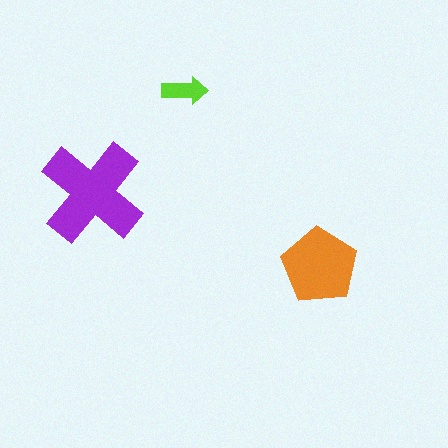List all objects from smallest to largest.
The lime arrow, the orange pentagon, the purple cross.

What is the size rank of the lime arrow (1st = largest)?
3rd.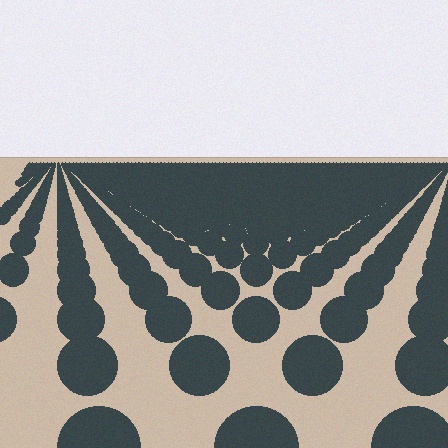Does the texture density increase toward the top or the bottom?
Density increases toward the top.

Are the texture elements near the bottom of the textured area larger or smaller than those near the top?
Larger. Near the bottom, elements are closer to the viewer and appear at a bigger on-screen size.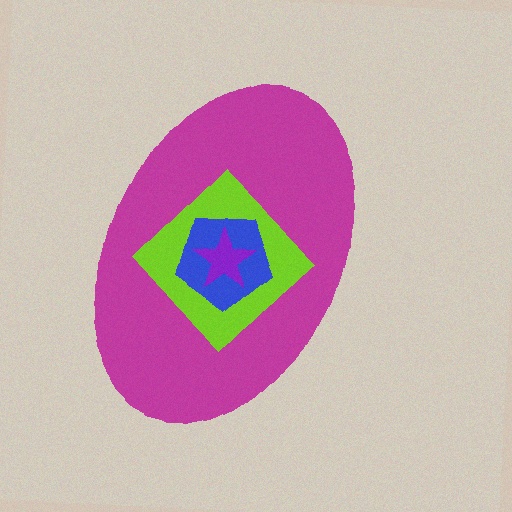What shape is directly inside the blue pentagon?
The purple star.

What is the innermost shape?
The purple star.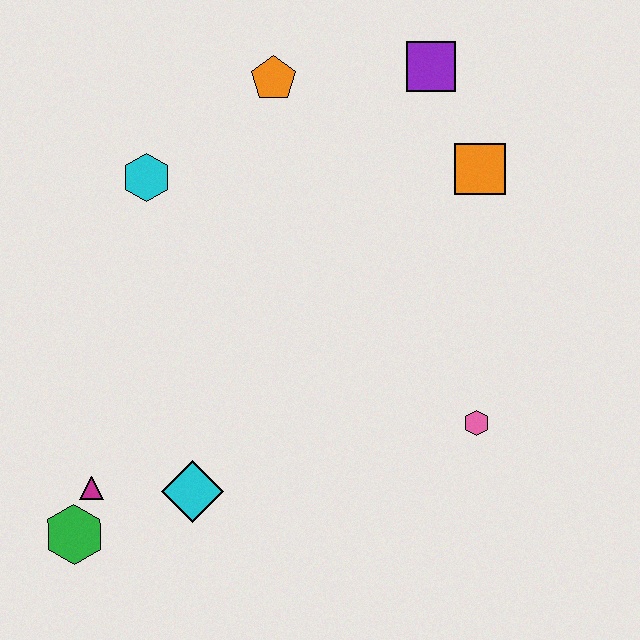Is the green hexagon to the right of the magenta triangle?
No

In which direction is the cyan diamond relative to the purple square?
The cyan diamond is below the purple square.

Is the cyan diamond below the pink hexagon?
Yes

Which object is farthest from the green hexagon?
The purple square is farthest from the green hexagon.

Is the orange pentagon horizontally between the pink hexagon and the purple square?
No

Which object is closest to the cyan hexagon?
The orange pentagon is closest to the cyan hexagon.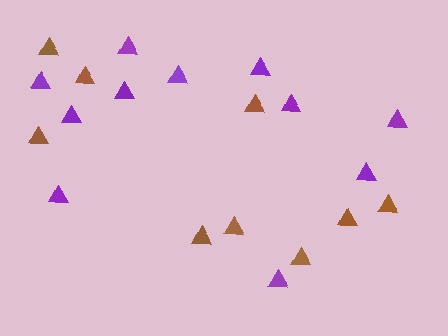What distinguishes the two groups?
There are 2 groups: one group of purple triangles (11) and one group of brown triangles (9).